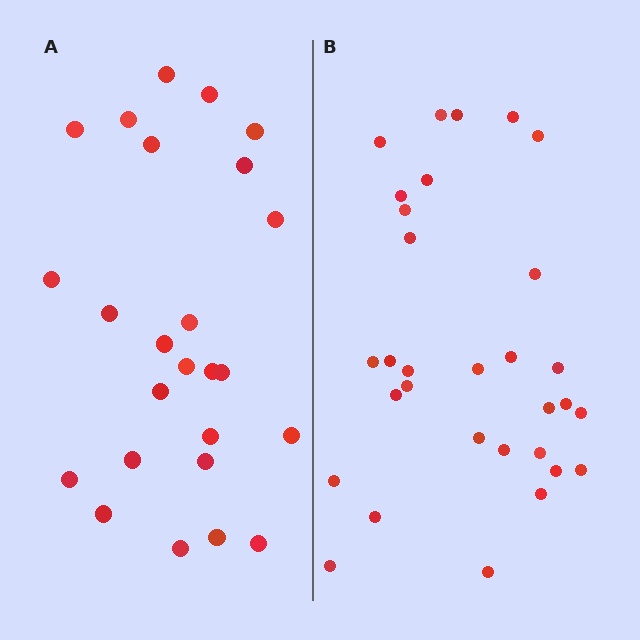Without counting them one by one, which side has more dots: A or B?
Region B (the right region) has more dots.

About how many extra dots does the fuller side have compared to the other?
Region B has about 6 more dots than region A.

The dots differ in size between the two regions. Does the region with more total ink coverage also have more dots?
No. Region A has more total ink coverage because its dots are larger, but region B actually contains more individual dots. Total area can be misleading — the number of items is what matters here.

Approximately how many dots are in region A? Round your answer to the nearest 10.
About 20 dots. (The exact count is 25, which rounds to 20.)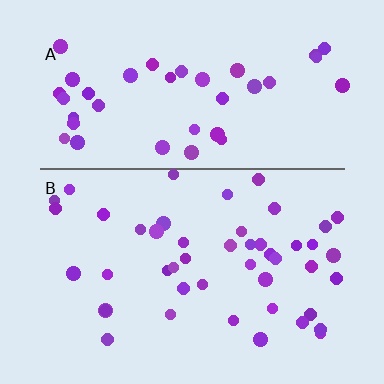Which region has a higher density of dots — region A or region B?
B (the bottom).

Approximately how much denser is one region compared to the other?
Approximately 1.2× — region B over region A.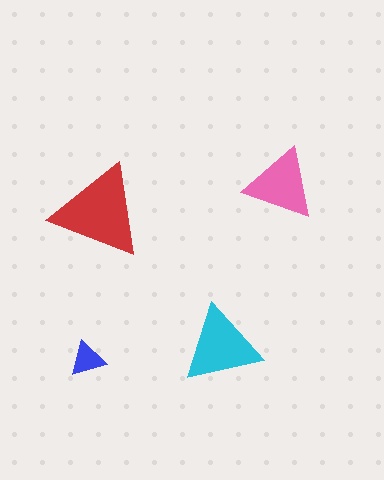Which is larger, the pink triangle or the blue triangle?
The pink one.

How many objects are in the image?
There are 4 objects in the image.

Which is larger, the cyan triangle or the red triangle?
The red one.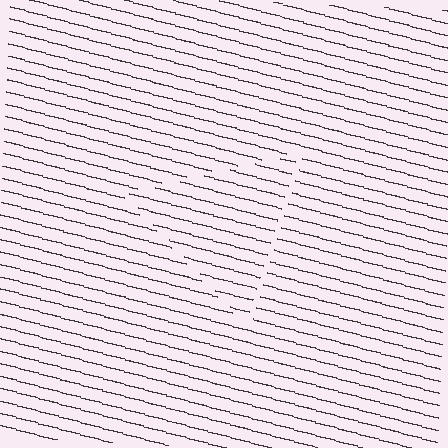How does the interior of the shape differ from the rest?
The interior of the shape contains the same grating, shifted by half a period — the contour is defined by the phase discontinuity where line-ends from the inner and outer gratings abut.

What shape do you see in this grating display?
An illusory triangle. The interior of the shape contains the same grating, shifted by half a period — the contour is defined by the phase discontinuity where line-ends from the inner and outer gratings abut.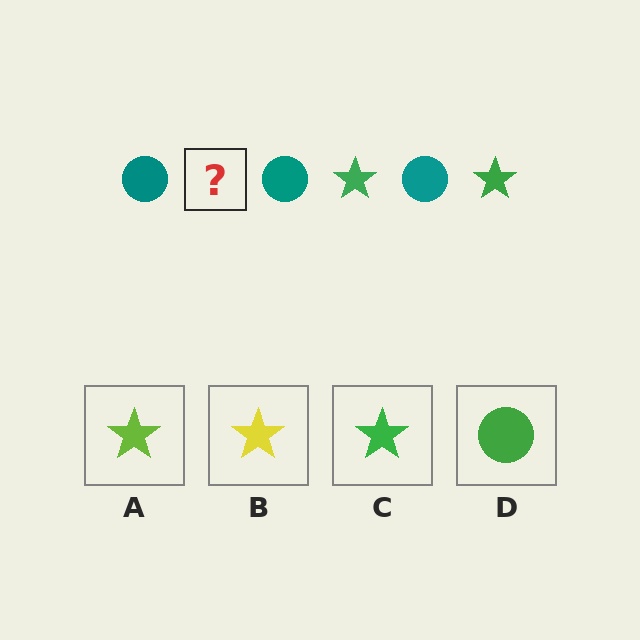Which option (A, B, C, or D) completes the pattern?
C.